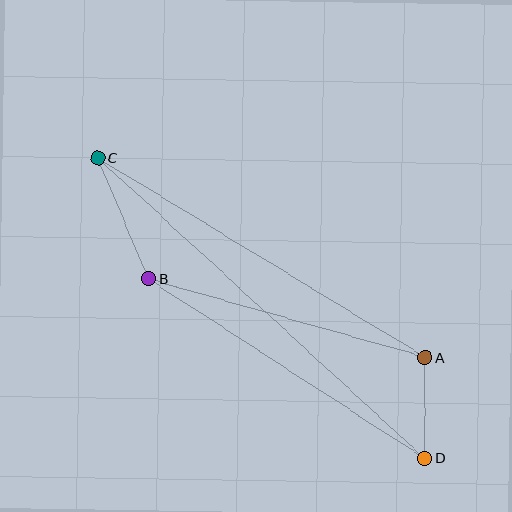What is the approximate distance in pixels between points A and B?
The distance between A and B is approximately 288 pixels.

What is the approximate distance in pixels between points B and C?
The distance between B and C is approximately 131 pixels.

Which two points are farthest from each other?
Points C and D are farthest from each other.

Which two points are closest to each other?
Points A and D are closest to each other.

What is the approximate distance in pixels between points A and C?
The distance between A and C is approximately 383 pixels.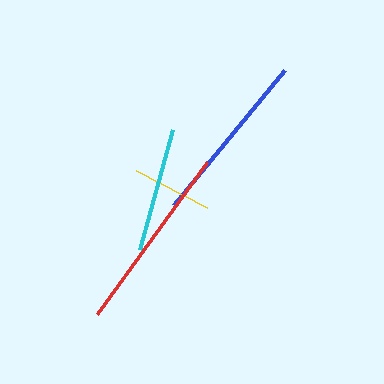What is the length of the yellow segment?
The yellow segment is approximately 81 pixels long.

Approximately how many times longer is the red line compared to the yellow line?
The red line is approximately 2.3 times the length of the yellow line.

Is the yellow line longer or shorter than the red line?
The red line is longer than the yellow line.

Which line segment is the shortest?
The yellow line is the shortest at approximately 81 pixels.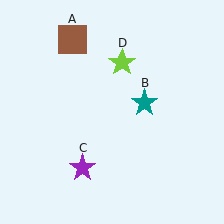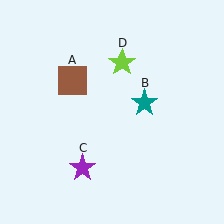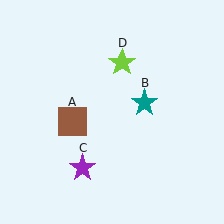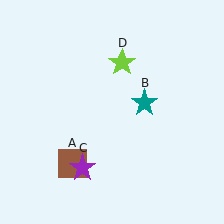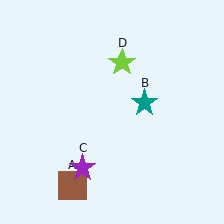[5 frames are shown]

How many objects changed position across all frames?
1 object changed position: brown square (object A).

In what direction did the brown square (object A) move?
The brown square (object A) moved down.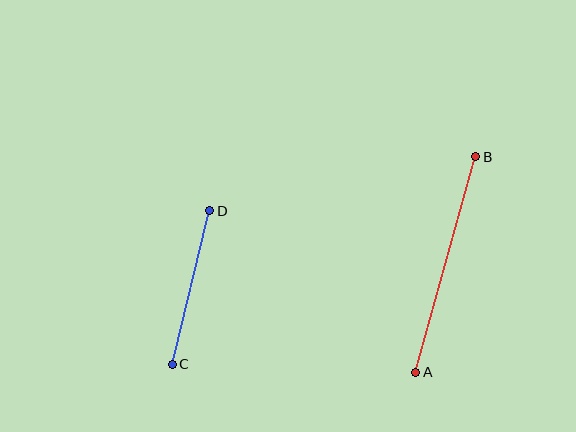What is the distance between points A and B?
The distance is approximately 224 pixels.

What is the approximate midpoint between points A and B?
The midpoint is at approximately (446, 264) pixels.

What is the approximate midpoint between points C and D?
The midpoint is at approximately (191, 287) pixels.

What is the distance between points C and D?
The distance is approximately 158 pixels.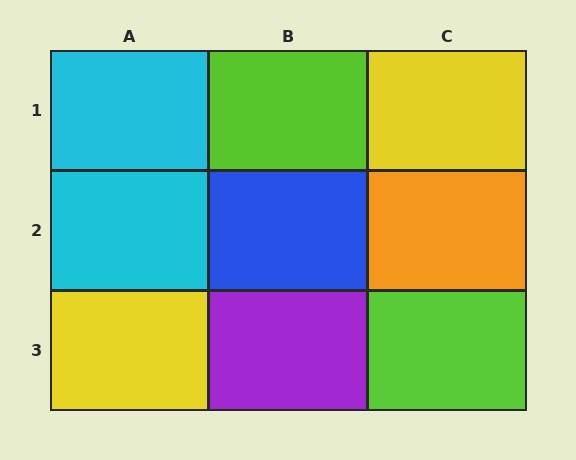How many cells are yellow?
2 cells are yellow.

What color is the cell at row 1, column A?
Cyan.